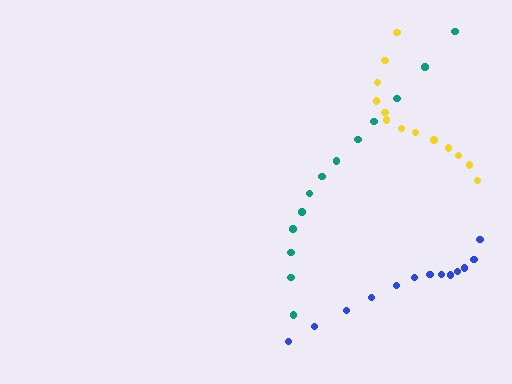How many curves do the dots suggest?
There are 3 distinct paths.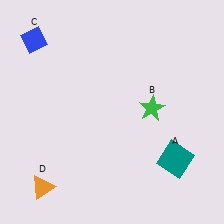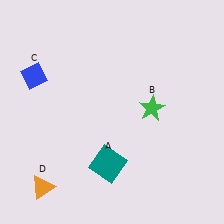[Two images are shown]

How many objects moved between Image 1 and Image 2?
2 objects moved between the two images.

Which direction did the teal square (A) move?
The teal square (A) moved left.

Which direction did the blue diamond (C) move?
The blue diamond (C) moved down.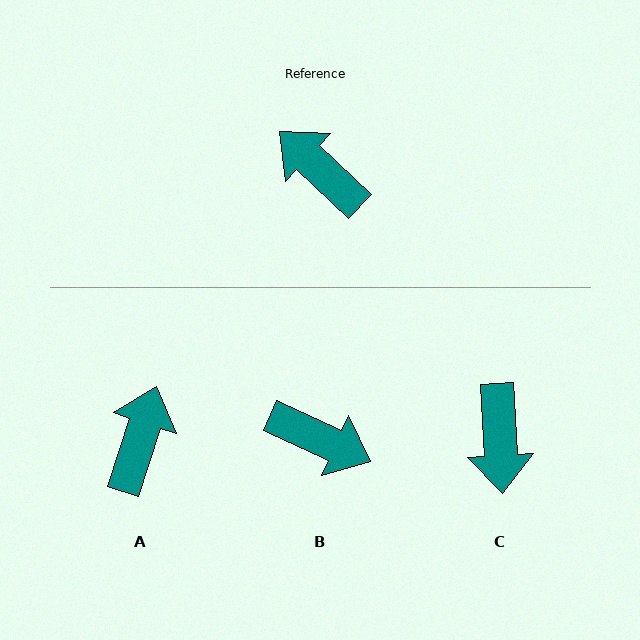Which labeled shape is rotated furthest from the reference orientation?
B, about 162 degrees away.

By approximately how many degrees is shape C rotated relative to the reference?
Approximately 136 degrees counter-clockwise.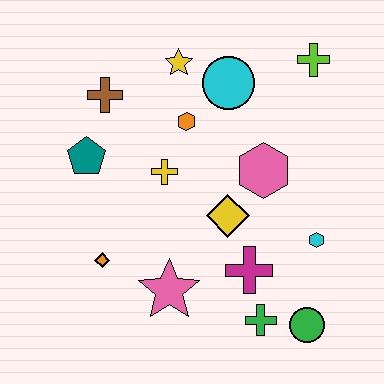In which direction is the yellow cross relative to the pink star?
The yellow cross is above the pink star.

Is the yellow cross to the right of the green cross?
No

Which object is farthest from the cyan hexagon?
The brown cross is farthest from the cyan hexagon.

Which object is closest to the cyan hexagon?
The magenta cross is closest to the cyan hexagon.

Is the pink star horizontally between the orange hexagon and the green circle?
No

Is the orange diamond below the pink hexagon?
Yes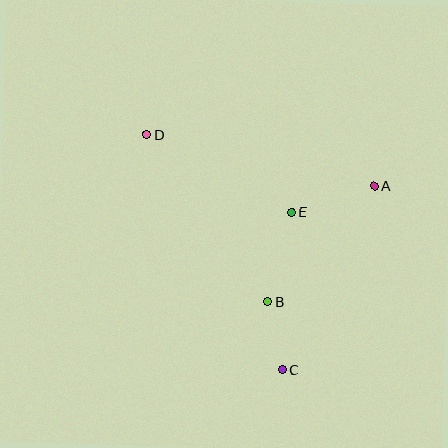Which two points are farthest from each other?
Points C and D are farthest from each other.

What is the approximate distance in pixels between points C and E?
The distance between C and E is approximately 158 pixels.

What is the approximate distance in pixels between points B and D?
The distance between B and D is approximately 206 pixels.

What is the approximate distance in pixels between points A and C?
The distance between A and C is approximately 206 pixels.